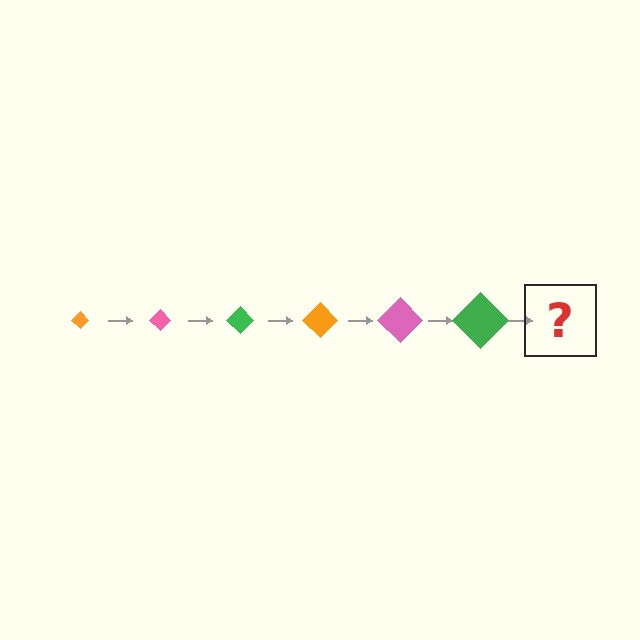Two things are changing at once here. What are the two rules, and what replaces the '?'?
The two rules are that the diamond grows larger each step and the color cycles through orange, pink, and green. The '?' should be an orange diamond, larger than the previous one.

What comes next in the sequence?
The next element should be an orange diamond, larger than the previous one.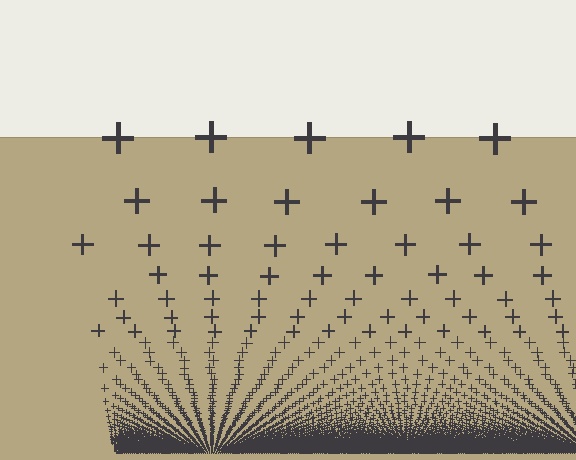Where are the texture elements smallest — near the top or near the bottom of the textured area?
Near the bottom.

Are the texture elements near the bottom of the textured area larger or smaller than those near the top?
Smaller. The gradient is inverted — elements near the bottom are smaller and denser.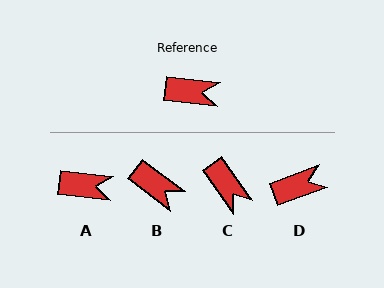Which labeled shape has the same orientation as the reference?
A.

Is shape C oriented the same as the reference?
No, it is off by about 47 degrees.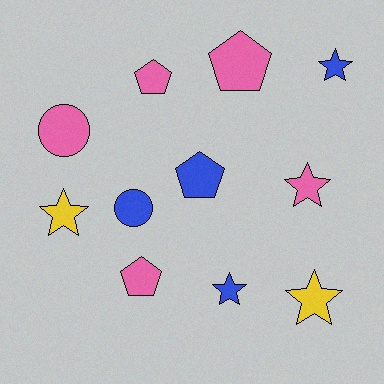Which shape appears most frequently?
Star, with 5 objects.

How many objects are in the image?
There are 11 objects.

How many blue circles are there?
There is 1 blue circle.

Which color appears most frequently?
Pink, with 5 objects.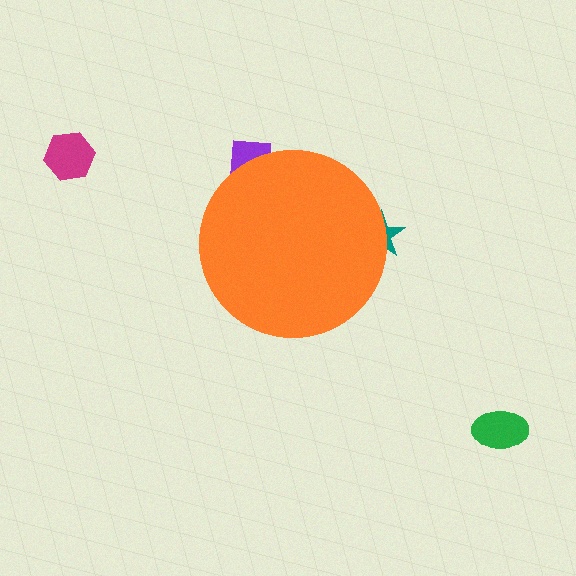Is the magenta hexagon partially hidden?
No, the magenta hexagon is fully visible.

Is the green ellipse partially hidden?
No, the green ellipse is fully visible.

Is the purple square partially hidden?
Yes, the purple square is partially hidden behind the orange circle.